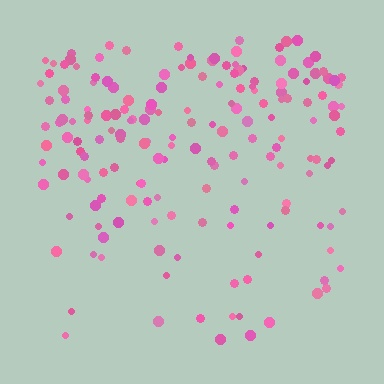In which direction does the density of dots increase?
From bottom to top, with the top side densest.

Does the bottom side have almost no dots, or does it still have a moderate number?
Still a moderate number, just noticeably fewer than the top.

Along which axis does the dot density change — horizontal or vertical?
Vertical.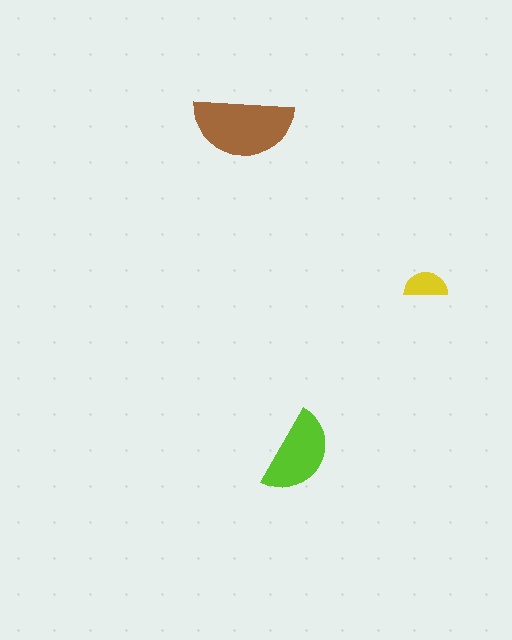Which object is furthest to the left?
The brown semicircle is leftmost.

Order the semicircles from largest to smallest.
the brown one, the lime one, the yellow one.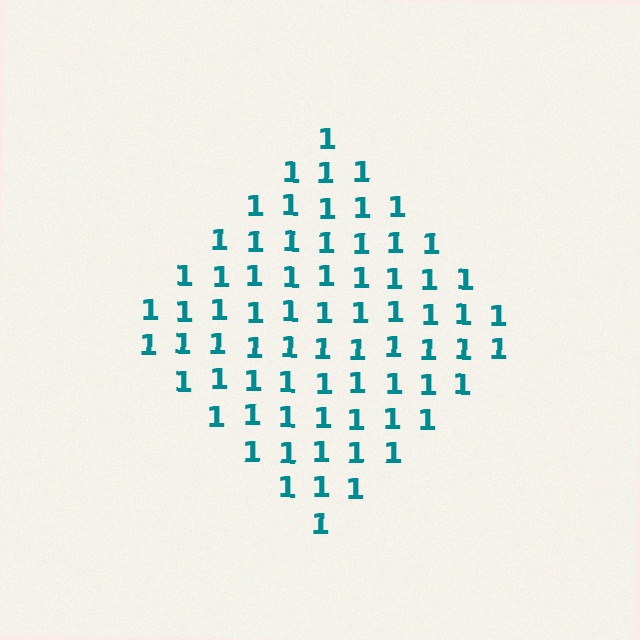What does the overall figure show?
The overall figure shows a diamond.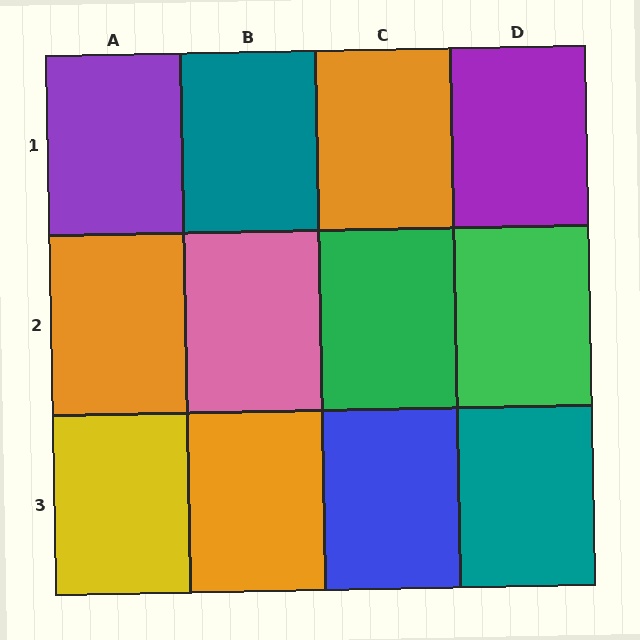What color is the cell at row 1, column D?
Purple.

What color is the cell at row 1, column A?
Purple.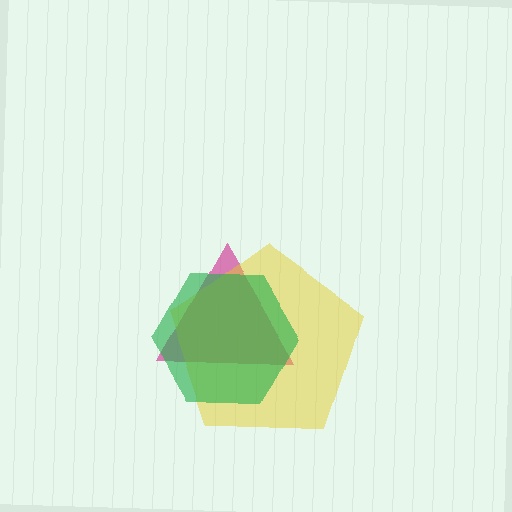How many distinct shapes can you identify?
There are 3 distinct shapes: a magenta triangle, a yellow pentagon, a green hexagon.